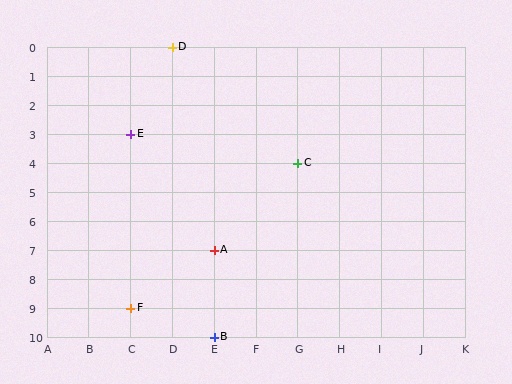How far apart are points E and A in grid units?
Points E and A are 2 columns and 4 rows apart (about 4.5 grid units diagonally).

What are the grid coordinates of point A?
Point A is at grid coordinates (E, 7).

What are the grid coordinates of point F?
Point F is at grid coordinates (C, 9).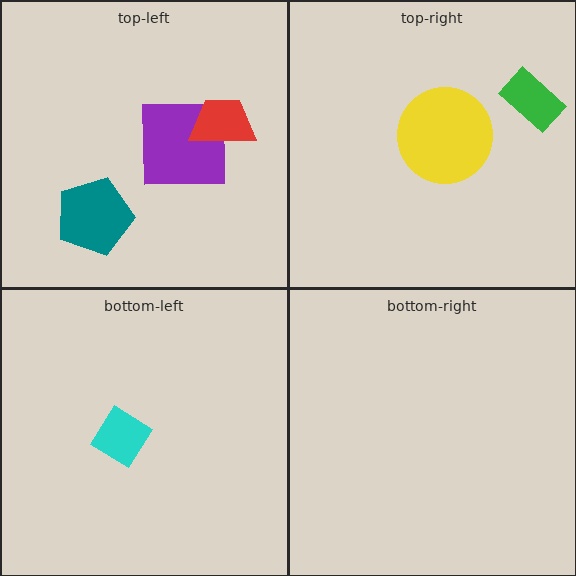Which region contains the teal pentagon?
The top-left region.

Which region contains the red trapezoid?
The top-left region.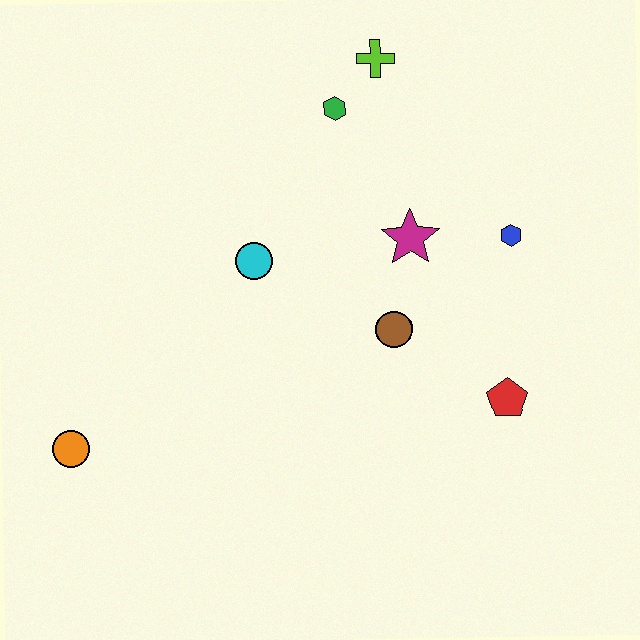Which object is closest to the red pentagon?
The brown circle is closest to the red pentagon.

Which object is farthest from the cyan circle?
The red pentagon is farthest from the cyan circle.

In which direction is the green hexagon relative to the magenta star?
The green hexagon is above the magenta star.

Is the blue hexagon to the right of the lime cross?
Yes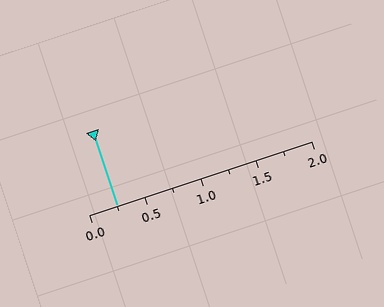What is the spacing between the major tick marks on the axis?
The major ticks are spaced 0.5 apart.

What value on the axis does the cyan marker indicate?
The marker indicates approximately 0.25.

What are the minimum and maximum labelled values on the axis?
The axis runs from 0.0 to 2.0.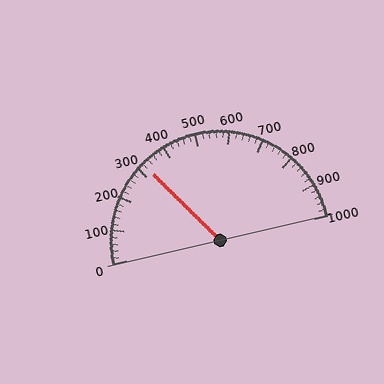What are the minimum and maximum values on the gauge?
The gauge ranges from 0 to 1000.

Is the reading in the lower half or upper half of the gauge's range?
The reading is in the lower half of the range (0 to 1000).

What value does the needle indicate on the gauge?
The needle indicates approximately 320.